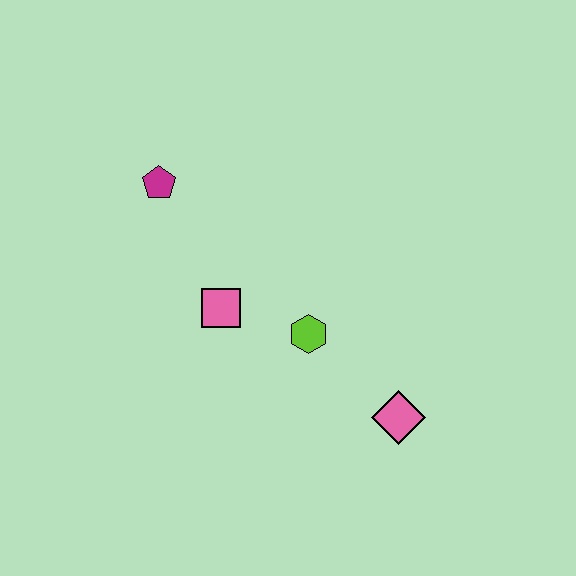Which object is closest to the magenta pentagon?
The pink square is closest to the magenta pentagon.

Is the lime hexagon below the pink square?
Yes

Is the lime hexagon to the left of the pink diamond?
Yes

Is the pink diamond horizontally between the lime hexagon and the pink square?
No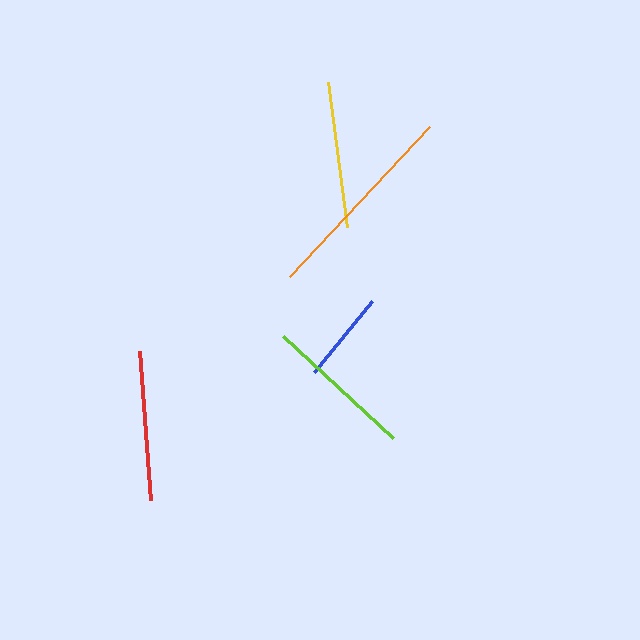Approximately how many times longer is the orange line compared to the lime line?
The orange line is approximately 1.4 times the length of the lime line.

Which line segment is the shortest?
The blue line is the shortest at approximately 92 pixels.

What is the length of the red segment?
The red segment is approximately 150 pixels long.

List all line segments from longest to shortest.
From longest to shortest: orange, lime, red, yellow, blue.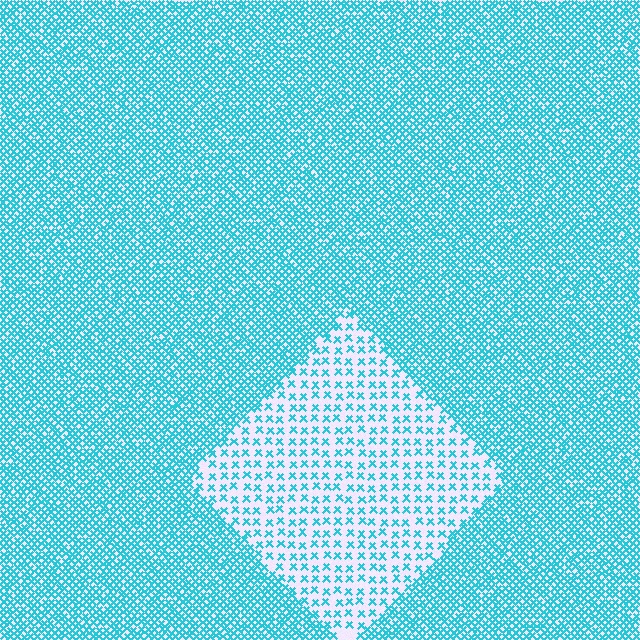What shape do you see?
I see a diamond.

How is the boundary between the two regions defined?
The boundary is defined by a change in element density (approximately 2.8x ratio). All elements are the same color, size, and shape.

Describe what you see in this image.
The image contains small cyan elements arranged at two different densities. A diamond-shaped region is visible where the elements are less densely packed than the surrounding area.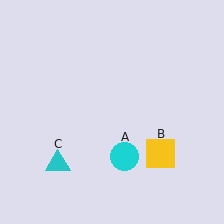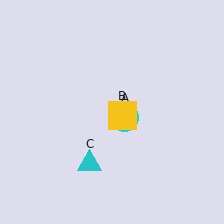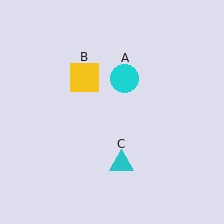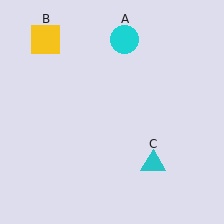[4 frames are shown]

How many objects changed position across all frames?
3 objects changed position: cyan circle (object A), yellow square (object B), cyan triangle (object C).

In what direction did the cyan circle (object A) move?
The cyan circle (object A) moved up.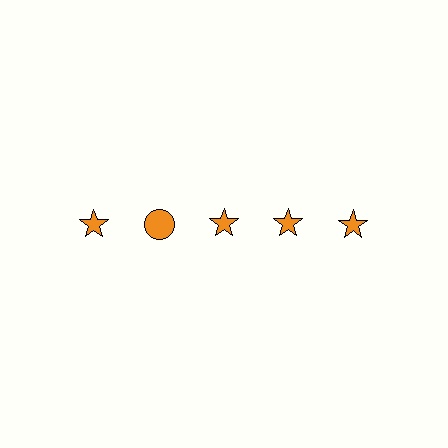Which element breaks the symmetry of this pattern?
The orange circle in the top row, second from left column breaks the symmetry. All other shapes are orange stars.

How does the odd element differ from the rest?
It has a different shape: circle instead of star.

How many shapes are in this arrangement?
There are 5 shapes arranged in a grid pattern.